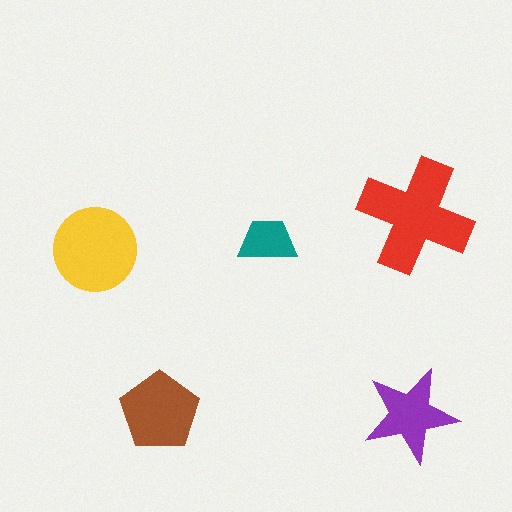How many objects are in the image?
There are 5 objects in the image.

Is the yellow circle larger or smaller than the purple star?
Larger.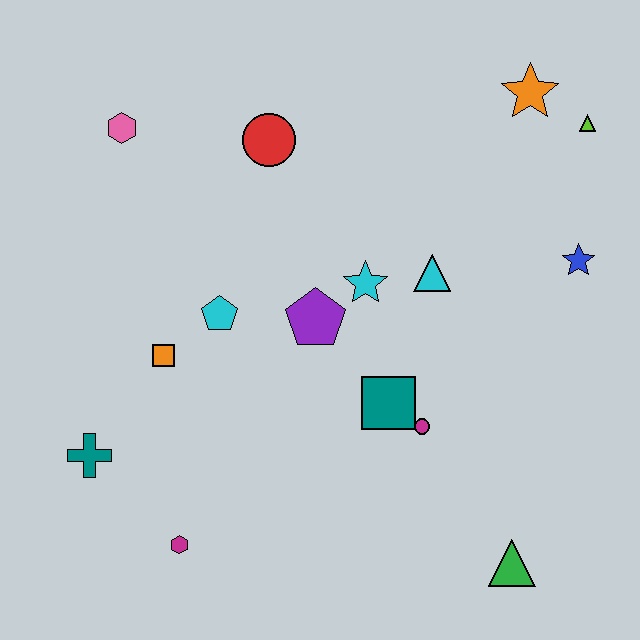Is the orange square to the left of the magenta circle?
Yes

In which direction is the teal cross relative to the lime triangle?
The teal cross is to the left of the lime triangle.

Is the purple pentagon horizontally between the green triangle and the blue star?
No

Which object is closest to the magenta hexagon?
The teal cross is closest to the magenta hexagon.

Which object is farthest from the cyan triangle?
The teal cross is farthest from the cyan triangle.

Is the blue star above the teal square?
Yes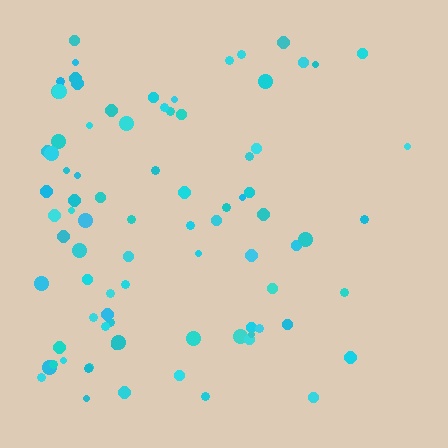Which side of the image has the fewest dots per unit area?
The right.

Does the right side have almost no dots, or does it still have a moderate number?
Still a moderate number, just noticeably fewer than the left.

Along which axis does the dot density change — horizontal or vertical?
Horizontal.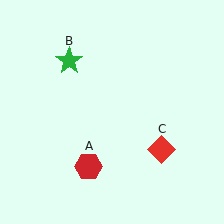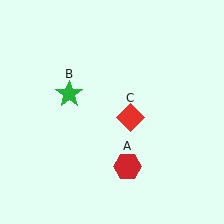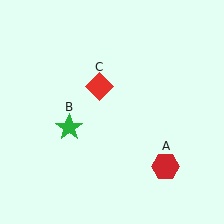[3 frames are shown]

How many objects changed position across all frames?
3 objects changed position: red hexagon (object A), green star (object B), red diamond (object C).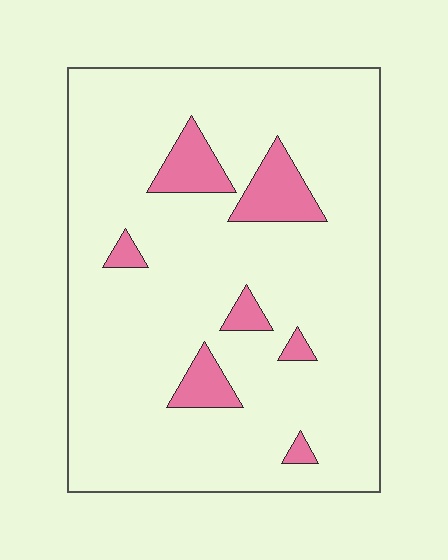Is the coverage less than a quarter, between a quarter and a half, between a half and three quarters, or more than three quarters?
Less than a quarter.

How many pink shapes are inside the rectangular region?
7.